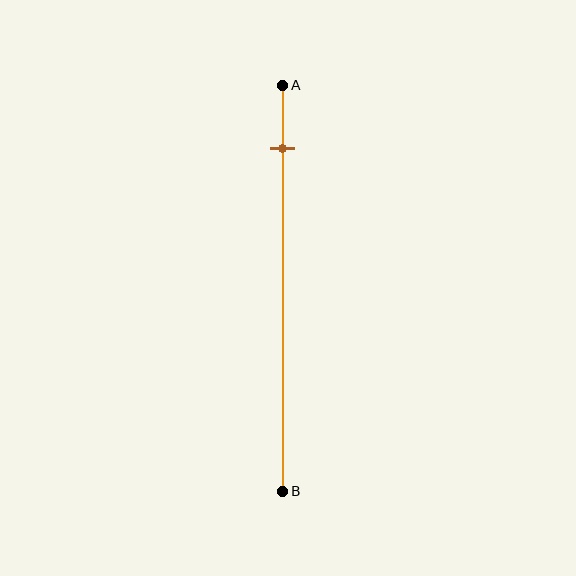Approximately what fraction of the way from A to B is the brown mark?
The brown mark is approximately 15% of the way from A to B.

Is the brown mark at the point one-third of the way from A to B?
No, the mark is at about 15% from A, not at the 33% one-third point.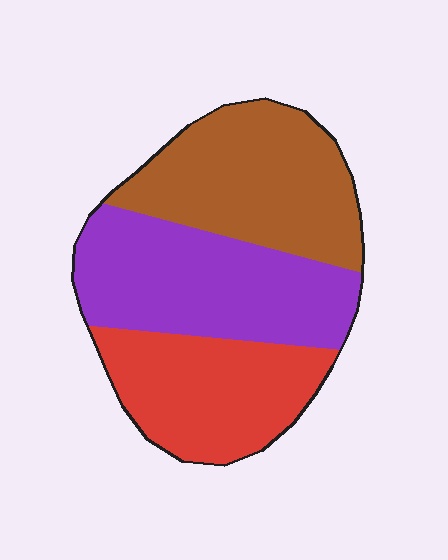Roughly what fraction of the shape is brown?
Brown takes up about one third (1/3) of the shape.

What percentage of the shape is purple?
Purple takes up about three eighths (3/8) of the shape.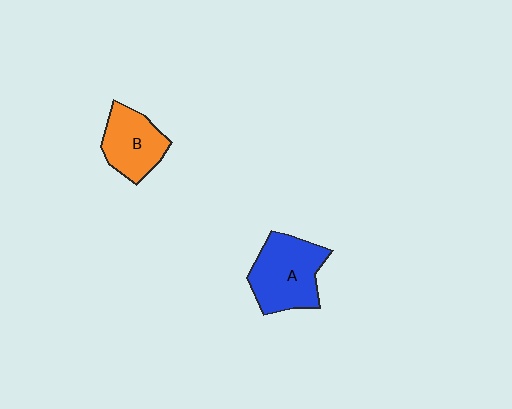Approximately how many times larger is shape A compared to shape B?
Approximately 1.3 times.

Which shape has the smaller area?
Shape B (orange).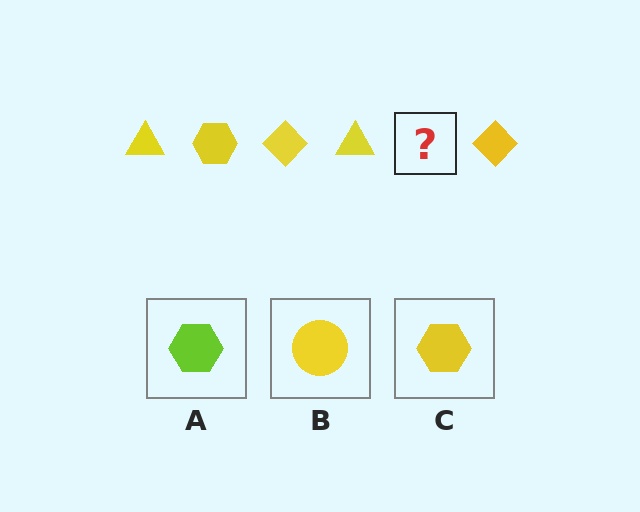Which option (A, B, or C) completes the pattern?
C.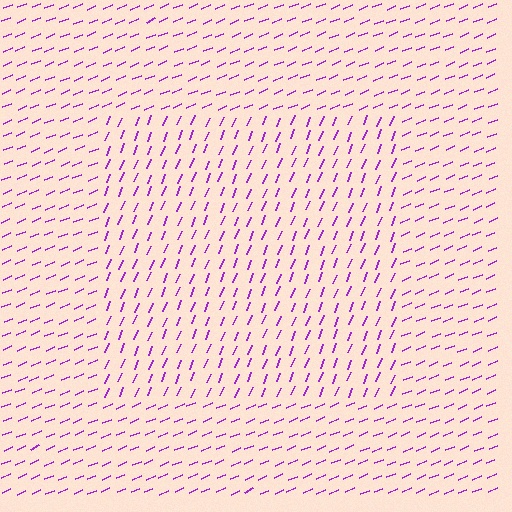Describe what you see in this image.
The image is filled with small purple line segments. A rectangle region in the image has lines oriented differently from the surrounding lines, creating a visible texture boundary.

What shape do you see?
I see a rectangle.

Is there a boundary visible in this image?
Yes, there is a texture boundary formed by a change in line orientation.